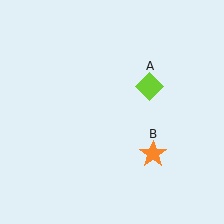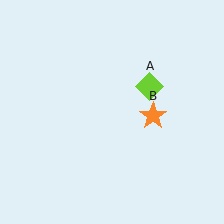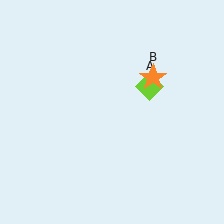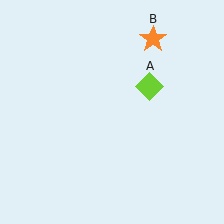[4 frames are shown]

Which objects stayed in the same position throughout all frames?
Lime diamond (object A) remained stationary.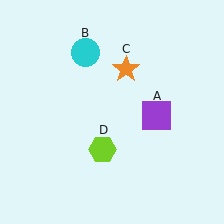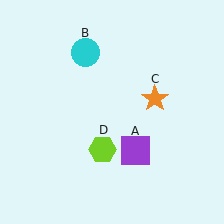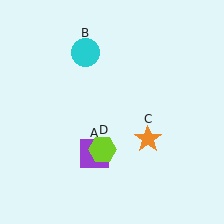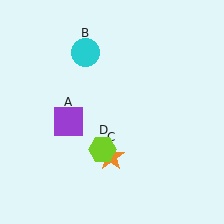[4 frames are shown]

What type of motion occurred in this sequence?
The purple square (object A), orange star (object C) rotated clockwise around the center of the scene.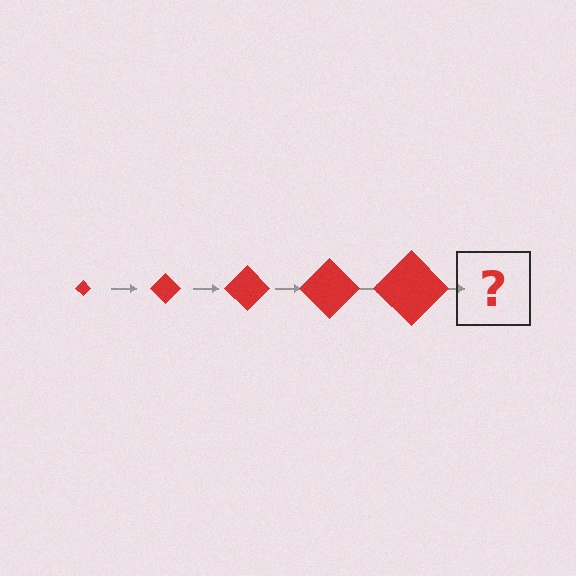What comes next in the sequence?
The next element should be a red diamond, larger than the previous one.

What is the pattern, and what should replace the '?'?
The pattern is that the diamond gets progressively larger each step. The '?' should be a red diamond, larger than the previous one.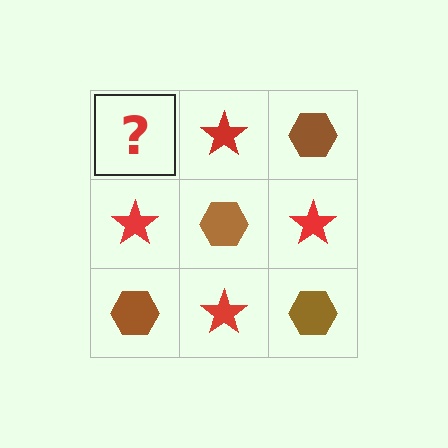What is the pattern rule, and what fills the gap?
The rule is that it alternates brown hexagon and red star in a checkerboard pattern. The gap should be filled with a brown hexagon.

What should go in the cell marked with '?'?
The missing cell should contain a brown hexagon.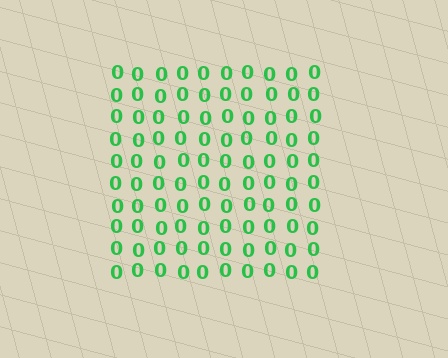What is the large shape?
The large shape is a square.